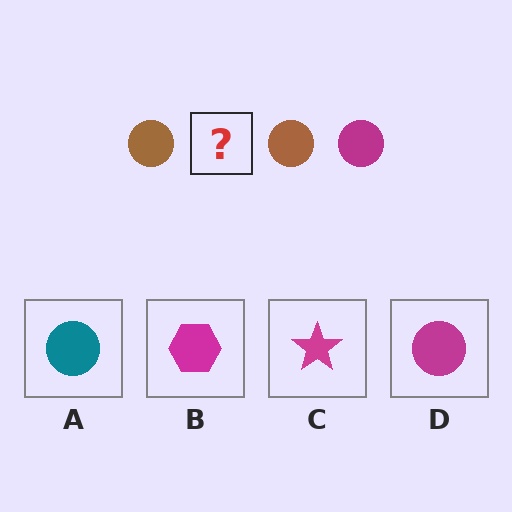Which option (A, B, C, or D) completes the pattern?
D.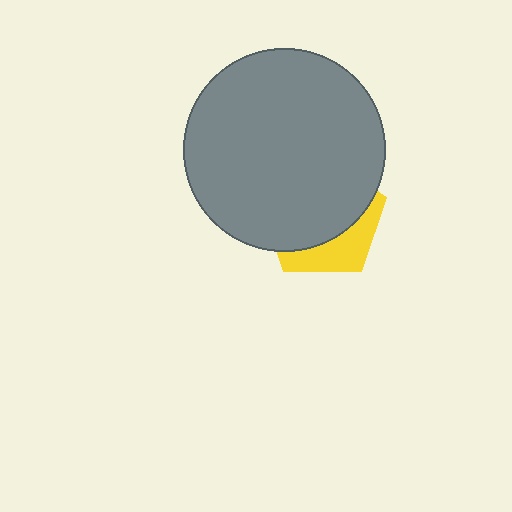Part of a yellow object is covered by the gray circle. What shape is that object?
It is a pentagon.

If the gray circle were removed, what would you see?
You would see the complete yellow pentagon.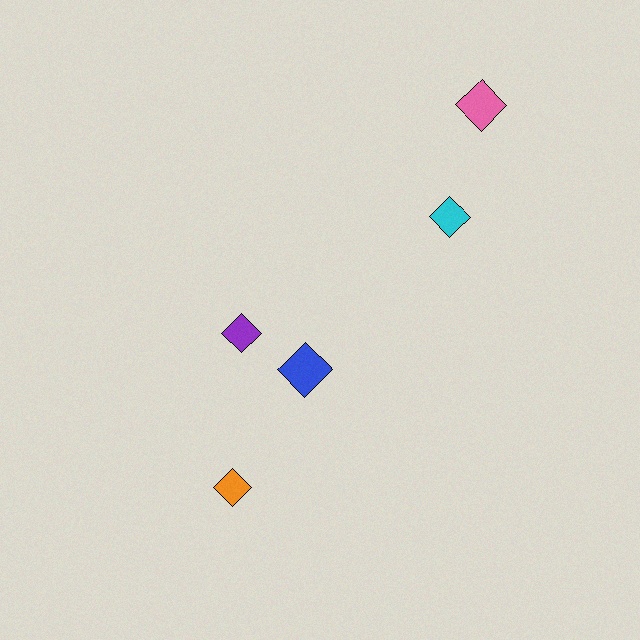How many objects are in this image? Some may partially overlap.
There are 5 objects.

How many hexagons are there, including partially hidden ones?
There are no hexagons.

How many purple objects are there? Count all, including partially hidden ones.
There is 1 purple object.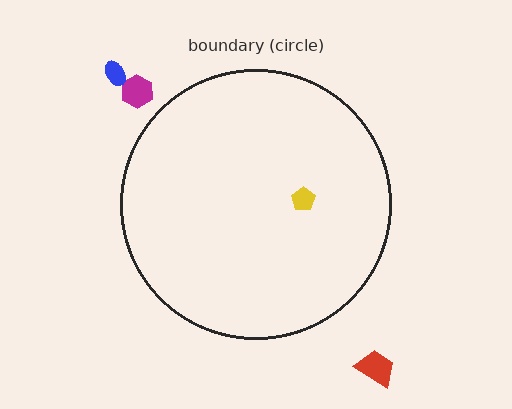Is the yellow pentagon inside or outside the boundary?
Inside.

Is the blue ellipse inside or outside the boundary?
Outside.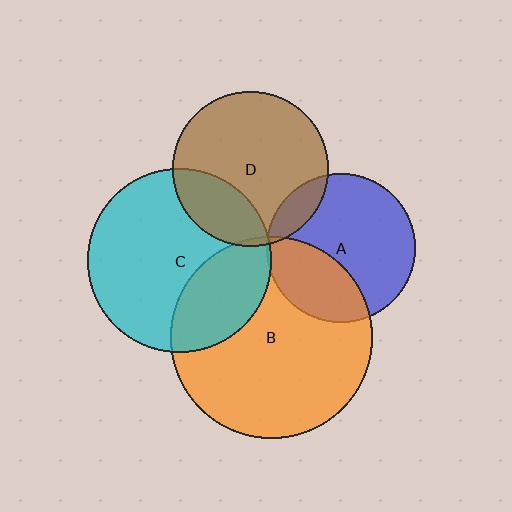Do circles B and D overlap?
Yes.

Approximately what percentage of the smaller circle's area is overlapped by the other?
Approximately 5%.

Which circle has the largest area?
Circle B (orange).